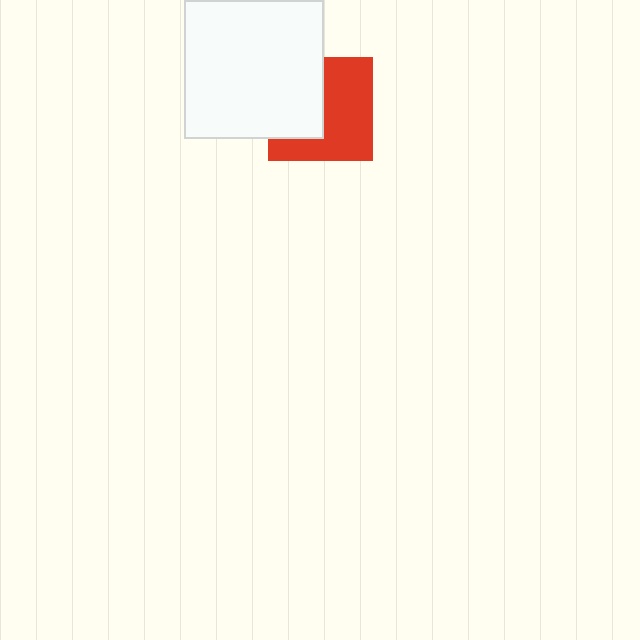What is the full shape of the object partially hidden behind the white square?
The partially hidden object is a red square.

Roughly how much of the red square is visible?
About half of it is visible (roughly 58%).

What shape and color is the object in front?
The object in front is a white square.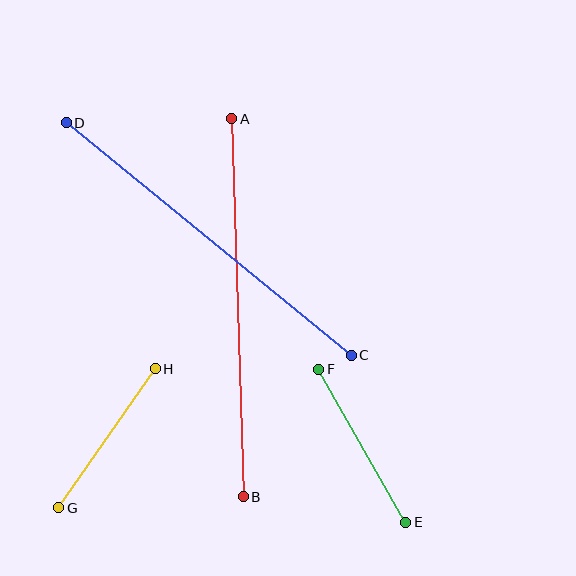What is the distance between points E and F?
The distance is approximately 176 pixels.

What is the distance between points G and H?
The distance is approximately 169 pixels.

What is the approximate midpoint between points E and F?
The midpoint is at approximately (362, 446) pixels.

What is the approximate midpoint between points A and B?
The midpoint is at approximately (238, 308) pixels.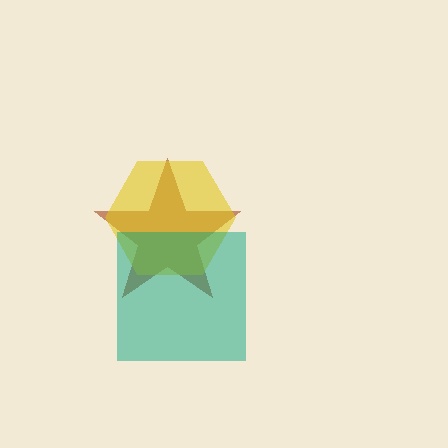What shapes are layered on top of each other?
The layered shapes are: a brown star, a yellow hexagon, a teal square.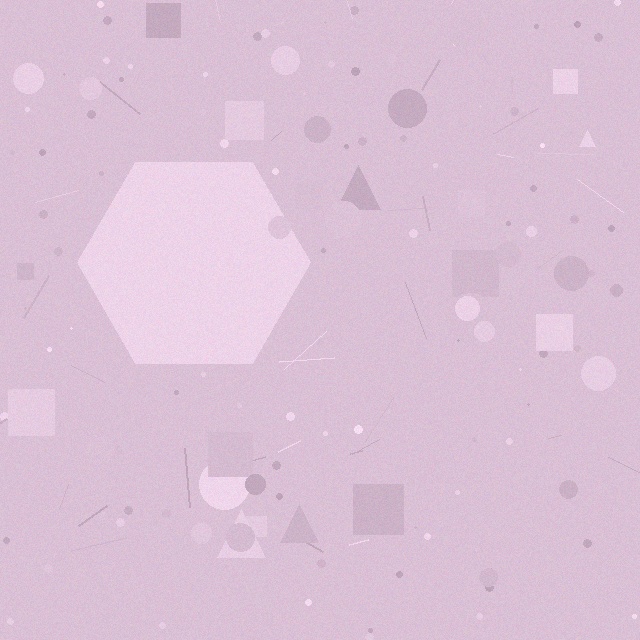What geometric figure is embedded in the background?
A hexagon is embedded in the background.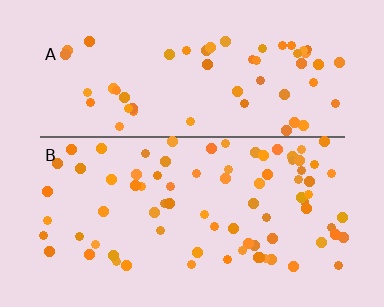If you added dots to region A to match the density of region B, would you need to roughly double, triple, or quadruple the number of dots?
Approximately double.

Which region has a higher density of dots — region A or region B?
B (the bottom).